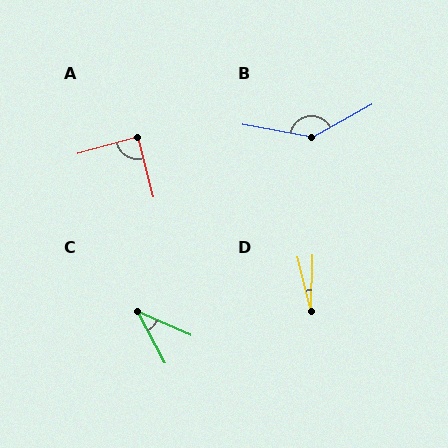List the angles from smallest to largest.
D (15°), C (38°), A (89°), B (141°).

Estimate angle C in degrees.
Approximately 38 degrees.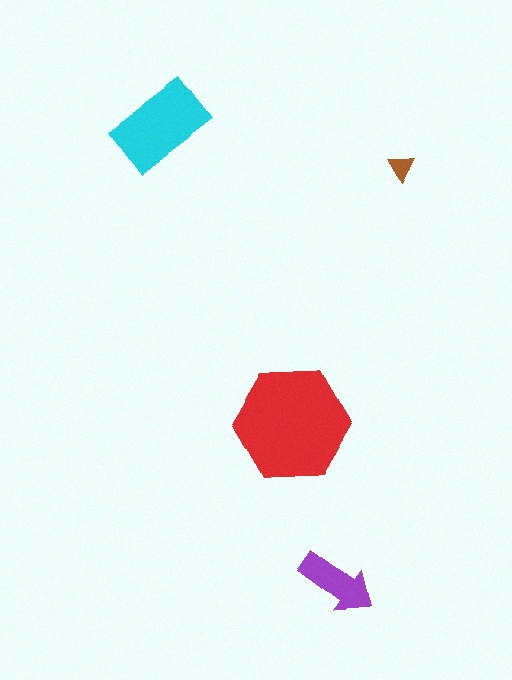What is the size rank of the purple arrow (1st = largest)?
3rd.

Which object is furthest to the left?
The cyan rectangle is leftmost.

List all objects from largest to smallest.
The red hexagon, the cyan rectangle, the purple arrow, the brown triangle.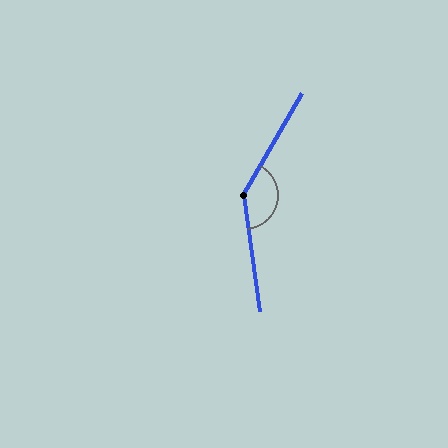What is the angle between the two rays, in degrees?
Approximately 142 degrees.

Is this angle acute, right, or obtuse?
It is obtuse.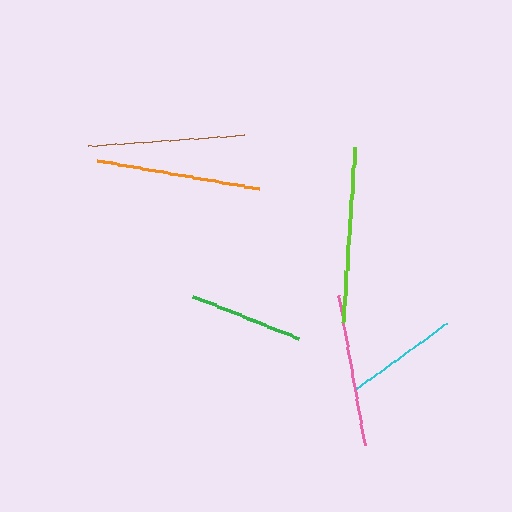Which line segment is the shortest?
The cyan line is the shortest at approximately 112 pixels.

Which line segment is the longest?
The lime line is the longest at approximately 176 pixels.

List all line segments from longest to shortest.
From longest to shortest: lime, orange, brown, pink, green, cyan.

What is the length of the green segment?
The green segment is approximately 114 pixels long.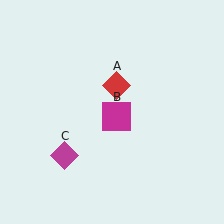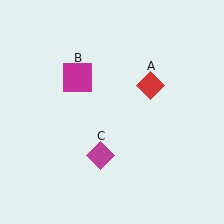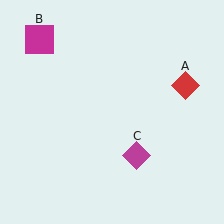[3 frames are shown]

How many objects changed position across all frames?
3 objects changed position: red diamond (object A), magenta square (object B), magenta diamond (object C).